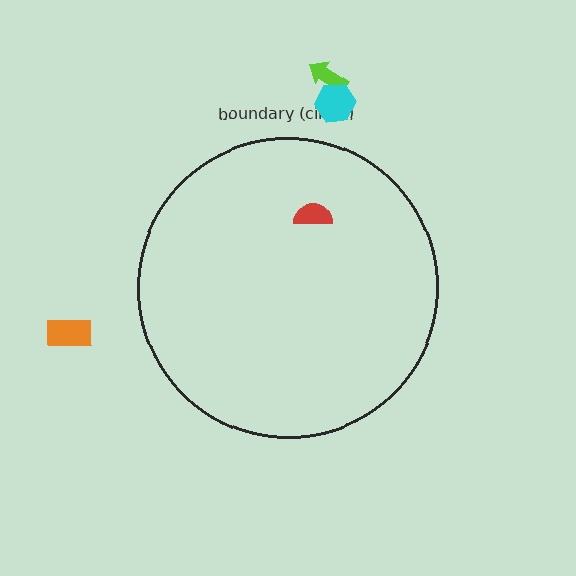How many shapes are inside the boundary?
1 inside, 3 outside.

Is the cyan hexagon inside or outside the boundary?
Outside.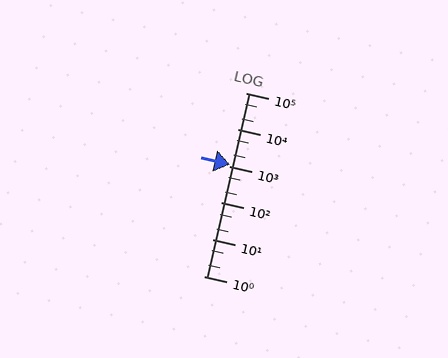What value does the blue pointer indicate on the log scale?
The pointer indicates approximately 1100.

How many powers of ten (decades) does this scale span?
The scale spans 5 decades, from 1 to 100000.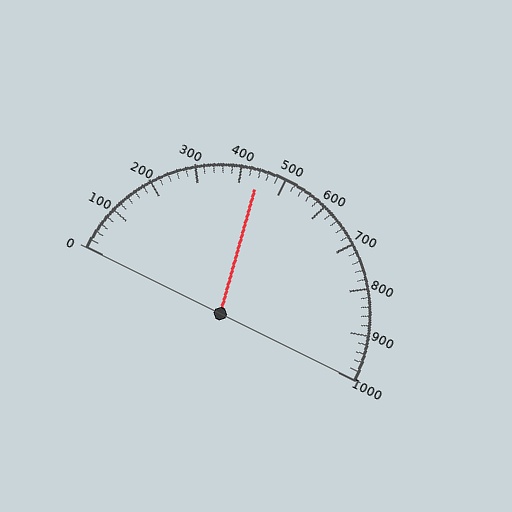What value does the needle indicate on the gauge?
The needle indicates approximately 440.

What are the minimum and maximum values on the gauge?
The gauge ranges from 0 to 1000.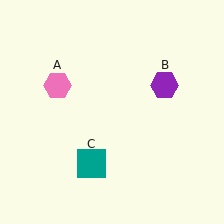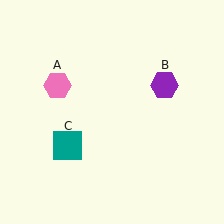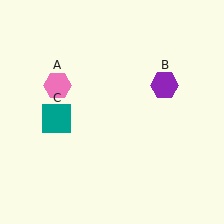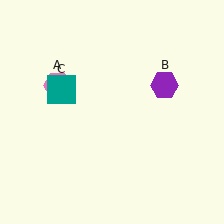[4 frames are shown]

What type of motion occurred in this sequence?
The teal square (object C) rotated clockwise around the center of the scene.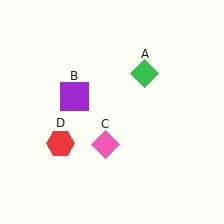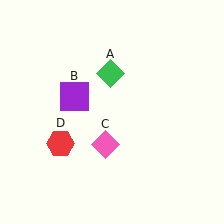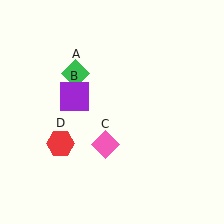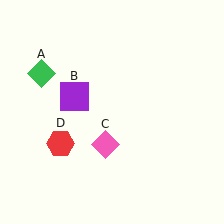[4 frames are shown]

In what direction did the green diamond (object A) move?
The green diamond (object A) moved left.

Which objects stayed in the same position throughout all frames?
Purple square (object B) and pink diamond (object C) and red hexagon (object D) remained stationary.